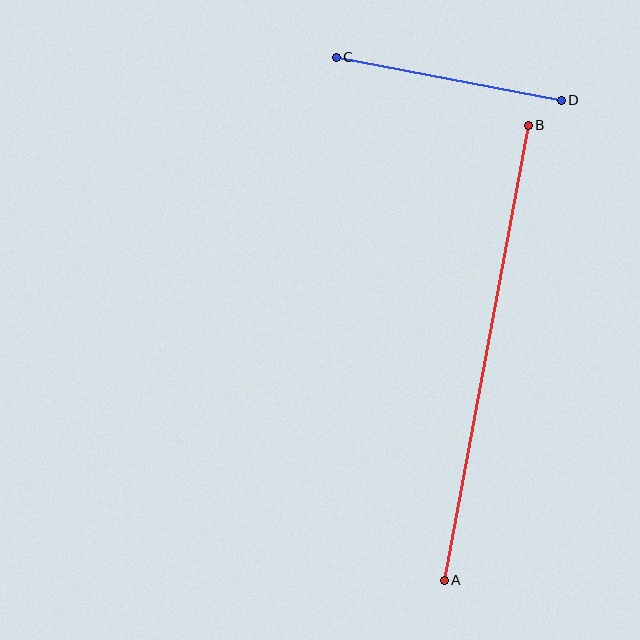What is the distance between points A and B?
The distance is approximately 462 pixels.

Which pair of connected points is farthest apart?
Points A and B are farthest apart.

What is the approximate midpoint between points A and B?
The midpoint is at approximately (486, 353) pixels.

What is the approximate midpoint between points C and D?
The midpoint is at approximately (449, 79) pixels.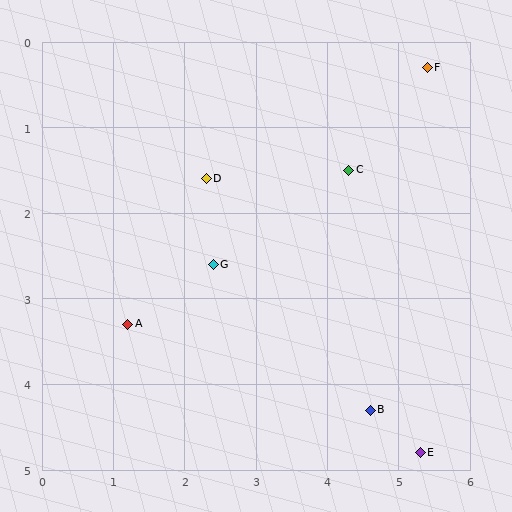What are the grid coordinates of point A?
Point A is at approximately (1.2, 3.3).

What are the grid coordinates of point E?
Point E is at approximately (5.3, 4.8).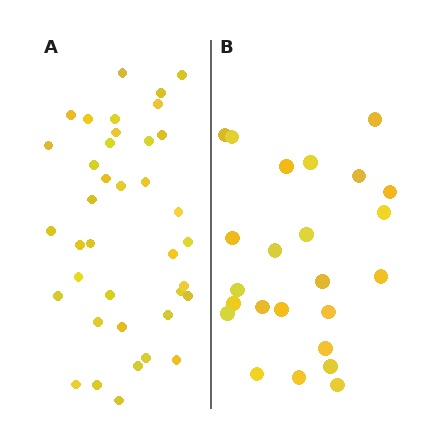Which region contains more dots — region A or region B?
Region A (the left region) has more dots.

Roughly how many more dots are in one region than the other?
Region A has approximately 15 more dots than region B.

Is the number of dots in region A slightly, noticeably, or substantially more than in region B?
Region A has substantially more. The ratio is roughly 1.6 to 1.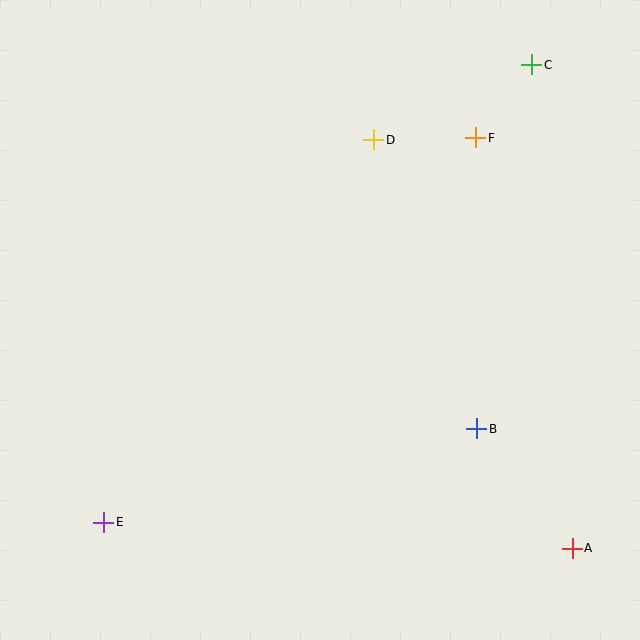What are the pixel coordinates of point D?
Point D is at (374, 140).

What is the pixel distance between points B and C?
The distance between B and C is 368 pixels.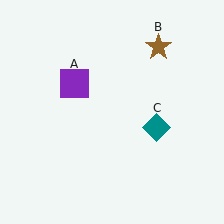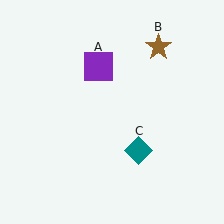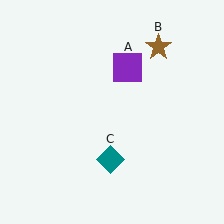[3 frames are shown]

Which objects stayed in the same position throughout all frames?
Brown star (object B) remained stationary.